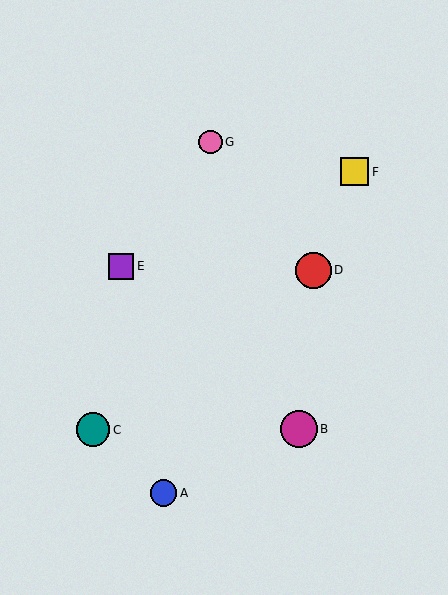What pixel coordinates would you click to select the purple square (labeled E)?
Click at (121, 266) to select the purple square E.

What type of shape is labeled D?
Shape D is a red circle.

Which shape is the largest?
The magenta circle (labeled B) is the largest.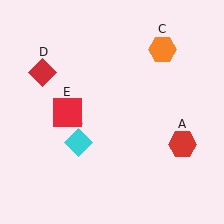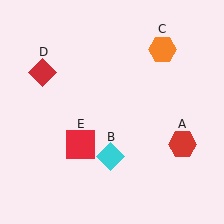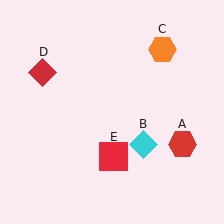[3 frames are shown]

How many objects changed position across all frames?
2 objects changed position: cyan diamond (object B), red square (object E).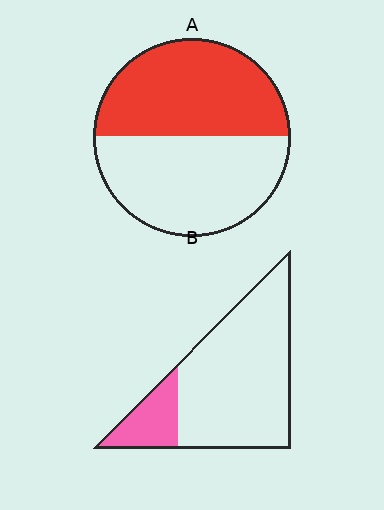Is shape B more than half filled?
No.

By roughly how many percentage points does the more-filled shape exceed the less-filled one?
By roughly 30 percentage points (A over B).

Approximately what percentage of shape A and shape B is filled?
A is approximately 50% and B is approximately 20%.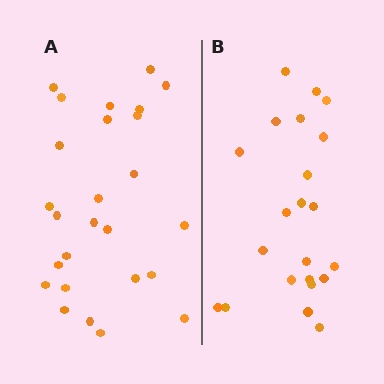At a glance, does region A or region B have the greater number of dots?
Region A (the left region) has more dots.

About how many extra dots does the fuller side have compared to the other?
Region A has about 4 more dots than region B.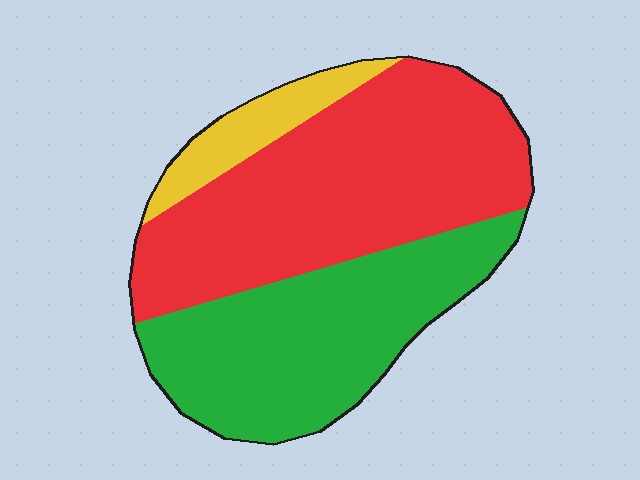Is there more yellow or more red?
Red.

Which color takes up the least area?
Yellow, at roughly 10%.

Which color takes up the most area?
Red, at roughly 50%.